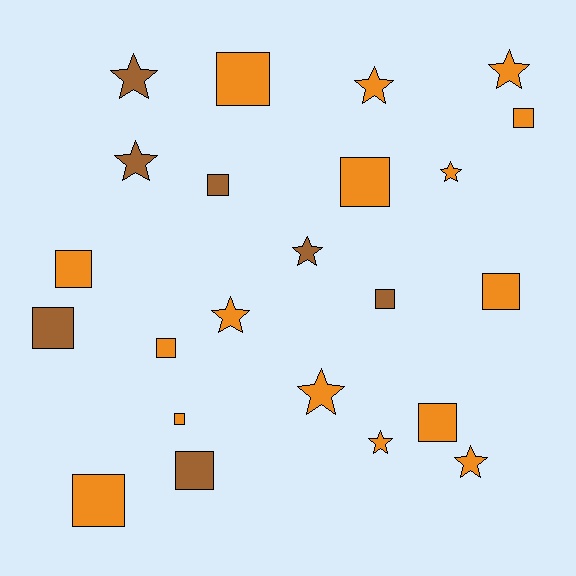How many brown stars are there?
There are 3 brown stars.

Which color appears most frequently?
Orange, with 16 objects.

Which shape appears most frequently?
Square, with 13 objects.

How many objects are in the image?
There are 23 objects.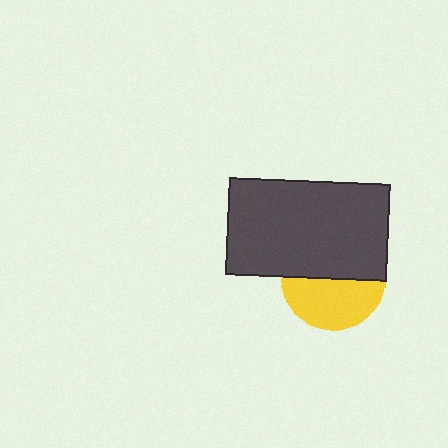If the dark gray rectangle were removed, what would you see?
You would see the complete yellow circle.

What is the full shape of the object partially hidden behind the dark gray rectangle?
The partially hidden object is a yellow circle.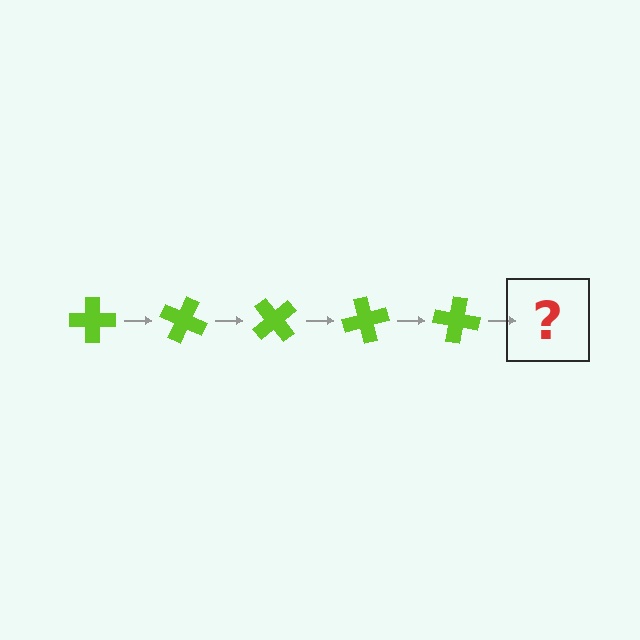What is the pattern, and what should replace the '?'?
The pattern is that the cross rotates 25 degrees each step. The '?' should be a lime cross rotated 125 degrees.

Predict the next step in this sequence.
The next step is a lime cross rotated 125 degrees.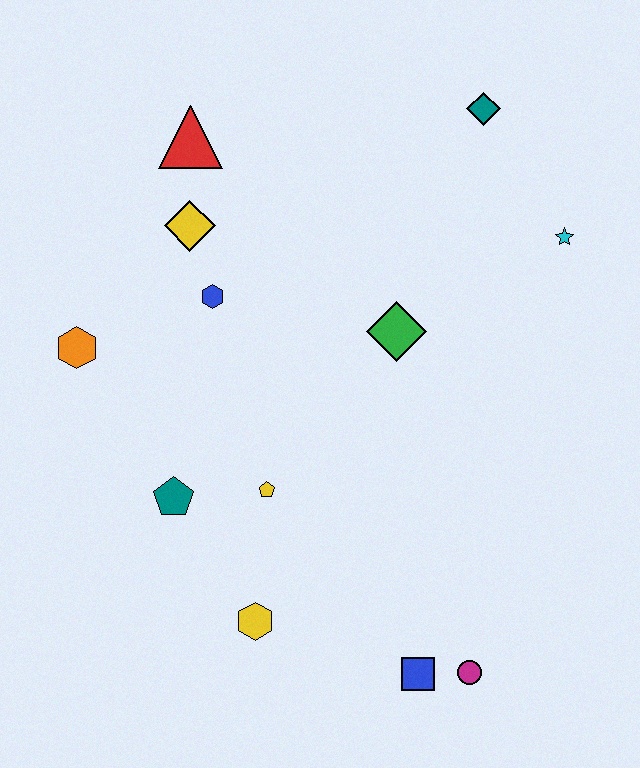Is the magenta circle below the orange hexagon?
Yes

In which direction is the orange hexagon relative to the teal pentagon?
The orange hexagon is above the teal pentagon.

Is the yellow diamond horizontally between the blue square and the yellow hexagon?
No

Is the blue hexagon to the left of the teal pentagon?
No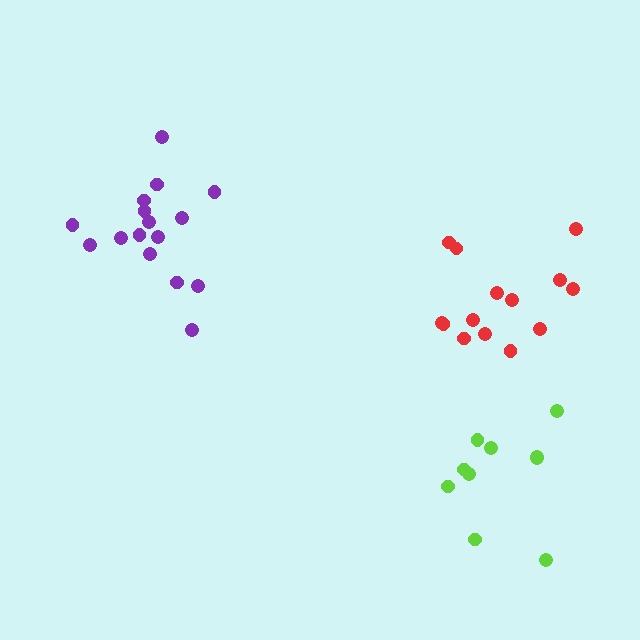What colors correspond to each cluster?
The clusters are colored: red, purple, lime.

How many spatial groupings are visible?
There are 3 spatial groupings.